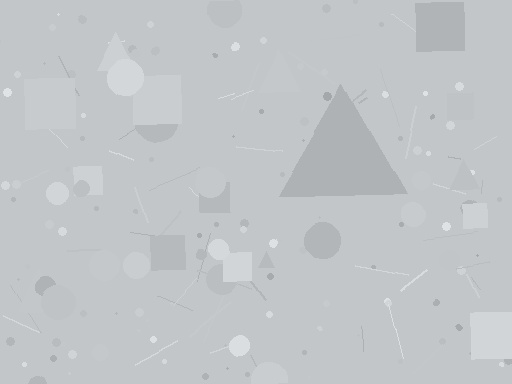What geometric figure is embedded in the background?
A triangle is embedded in the background.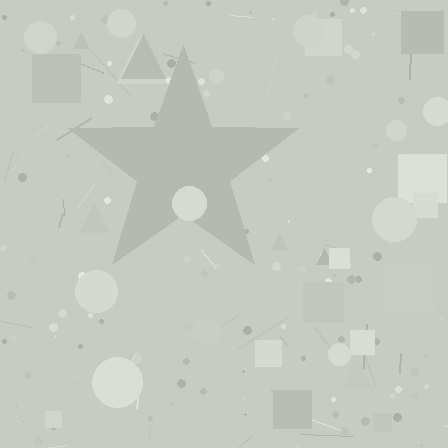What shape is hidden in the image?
A star is hidden in the image.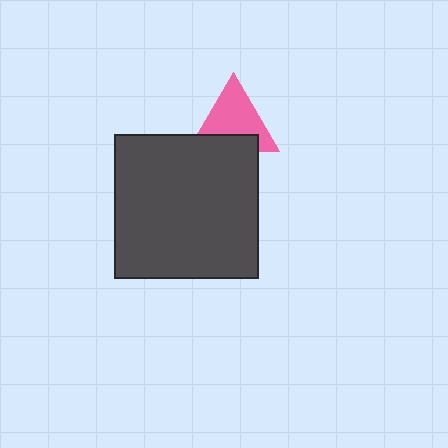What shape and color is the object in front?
The object in front is a dark gray square.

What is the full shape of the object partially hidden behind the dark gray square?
The partially hidden object is a pink triangle.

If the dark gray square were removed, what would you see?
You would see the complete pink triangle.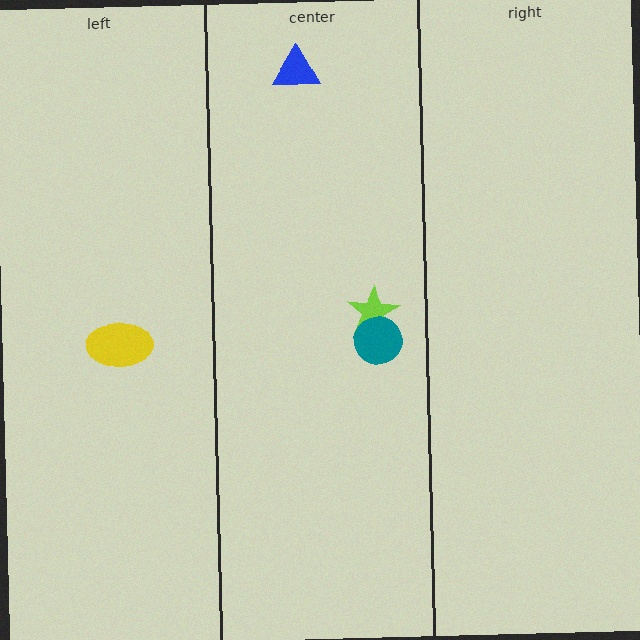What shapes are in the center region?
The lime star, the blue triangle, the teal circle.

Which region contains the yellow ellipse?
The left region.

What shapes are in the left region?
The yellow ellipse.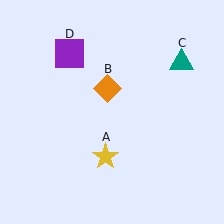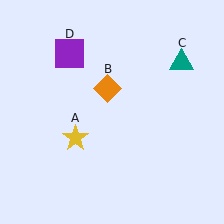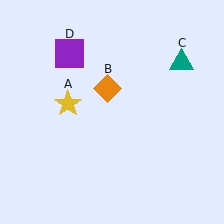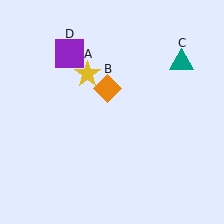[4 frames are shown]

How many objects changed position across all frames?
1 object changed position: yellow star (object A).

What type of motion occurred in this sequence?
The yellow star (object A) rotated clockwise around the center of the scene.